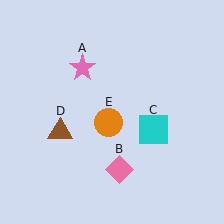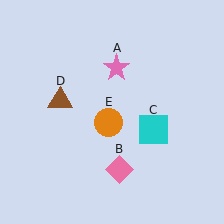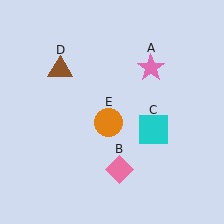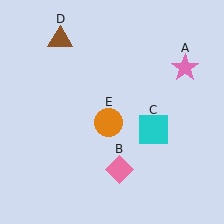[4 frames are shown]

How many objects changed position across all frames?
2 objects changed position: pink star (object A), brown triangle (object D).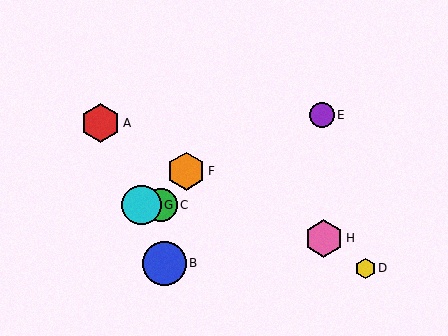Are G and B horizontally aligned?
No, G is at y≈205 and B is at y≈263.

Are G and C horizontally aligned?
Yes, both are at y≈205.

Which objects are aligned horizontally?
Objects C, G are aligned horizontally.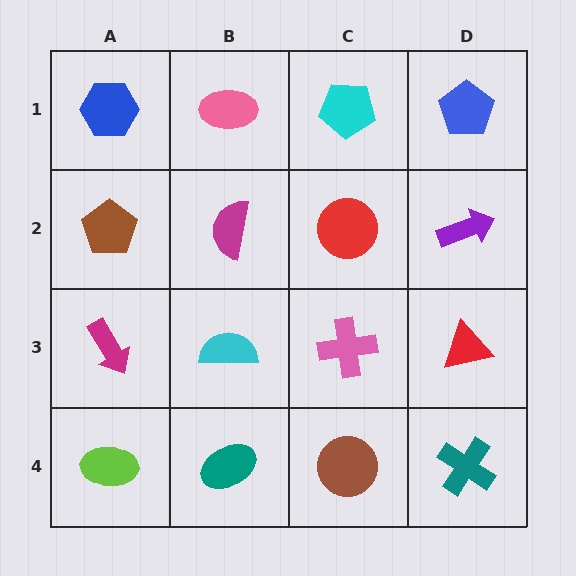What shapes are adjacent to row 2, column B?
A pink ellipse (row 1, column B), a cyan semicircle (row 3, column B), a brown pentagon (row 2, column A), a red circle (row 2, column C).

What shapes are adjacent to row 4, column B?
A cyan semicircle (row 3, column B), a lime ellipse (row 4, column A), a brown circle (row 4, column C).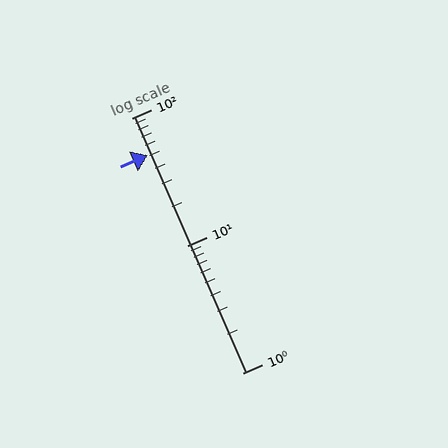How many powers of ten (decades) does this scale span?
The scale spans 2 decades, from 1 to 100.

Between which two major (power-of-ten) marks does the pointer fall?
The pointer is between 10 and 100.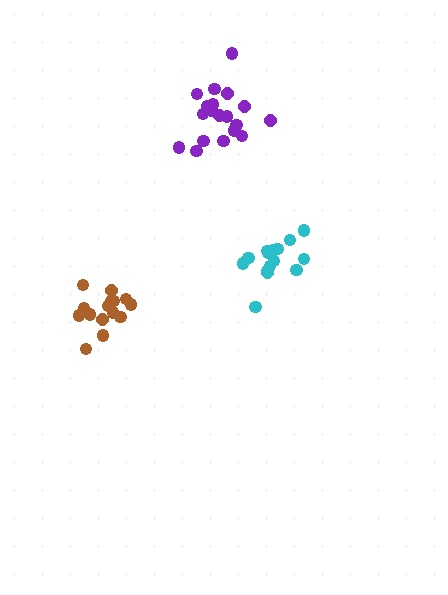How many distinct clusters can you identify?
There are 3 distinct clusters.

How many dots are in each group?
Group 1: 15 dots, Group 2: 20 dots, Group 3: 15 dots (50 total).